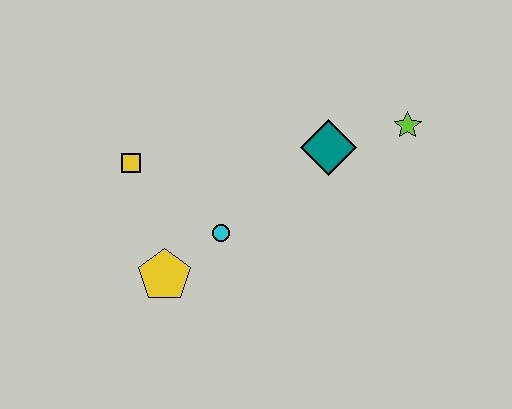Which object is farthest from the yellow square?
The lime star is farthest from the yellow square.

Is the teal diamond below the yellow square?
No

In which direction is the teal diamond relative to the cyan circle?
The teal diamond is to the right of the cyan circle.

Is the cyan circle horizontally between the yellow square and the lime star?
Yes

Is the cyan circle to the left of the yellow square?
No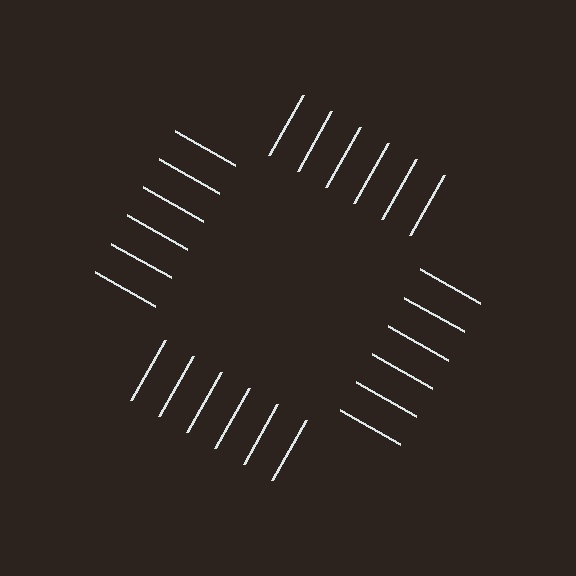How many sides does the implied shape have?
4 sides — the line-ends trace a square.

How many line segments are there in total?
24 — 6 along each of the 4 edges.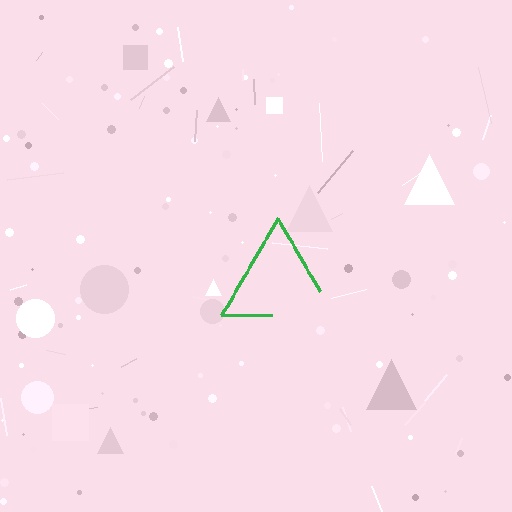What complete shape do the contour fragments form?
The contour fragments form a triangle.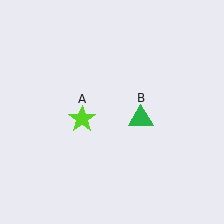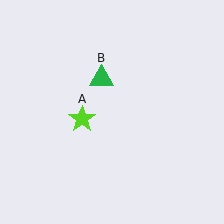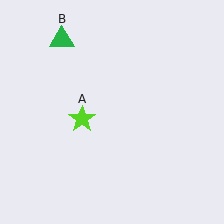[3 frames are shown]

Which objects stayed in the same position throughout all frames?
Lime star (object A) remained stationary.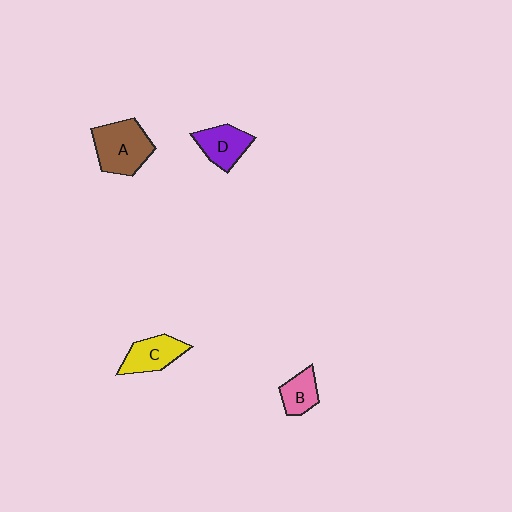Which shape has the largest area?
Shape A (brown).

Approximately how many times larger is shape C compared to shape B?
Approximately 1.3 times.